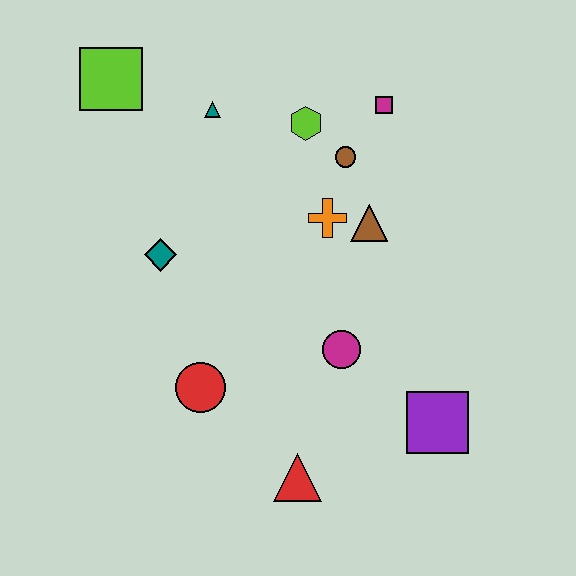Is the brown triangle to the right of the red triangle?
Yes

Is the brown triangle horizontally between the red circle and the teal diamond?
No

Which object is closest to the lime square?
The teal triangle is closest to the lime square.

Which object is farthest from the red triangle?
The lime square is farthest from the red triangle.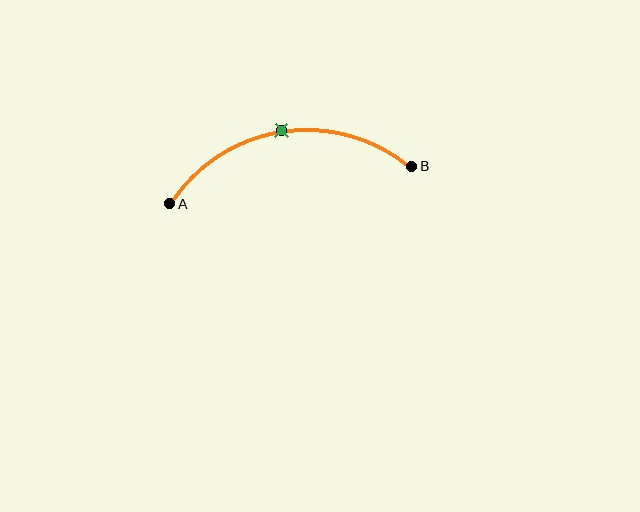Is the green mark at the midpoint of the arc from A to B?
Yes. The green mark lies on the arc at equal arc-length from both A and B — it is the arc midpoint.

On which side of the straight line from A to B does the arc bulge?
The arc bulges above the straight line connecting A and B.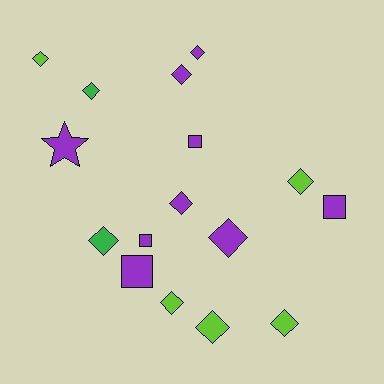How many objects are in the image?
There are 16 objects.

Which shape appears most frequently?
Diamond, with 11 objects.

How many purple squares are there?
There are 4 purple squares.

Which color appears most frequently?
Purple, with 9 objects.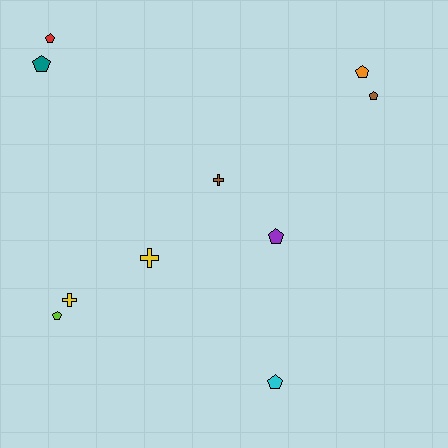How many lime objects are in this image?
There is 1 lime object.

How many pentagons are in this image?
There are 7 pentagons.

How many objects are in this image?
There are 10 objects.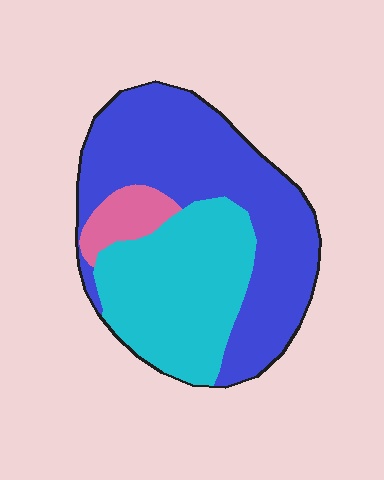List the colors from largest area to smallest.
From largest to smallest: blue, cyan, pink.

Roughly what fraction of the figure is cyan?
Cyan covers roughly 40% of the figure.